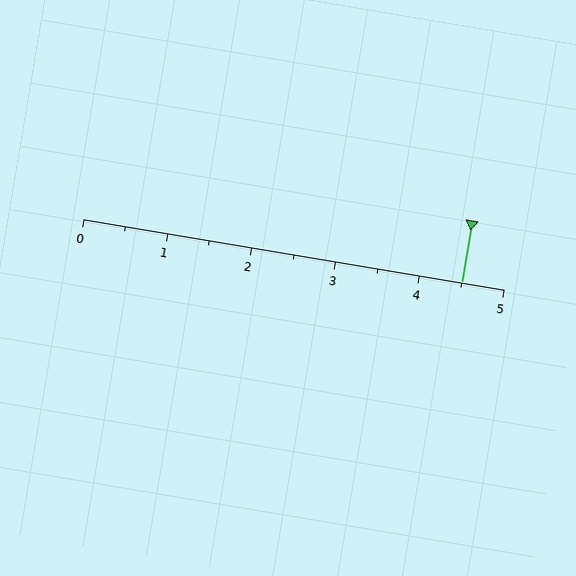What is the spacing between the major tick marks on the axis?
The major ticks are spaced 1 apart.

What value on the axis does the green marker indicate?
The marker indicates approximately 4.5.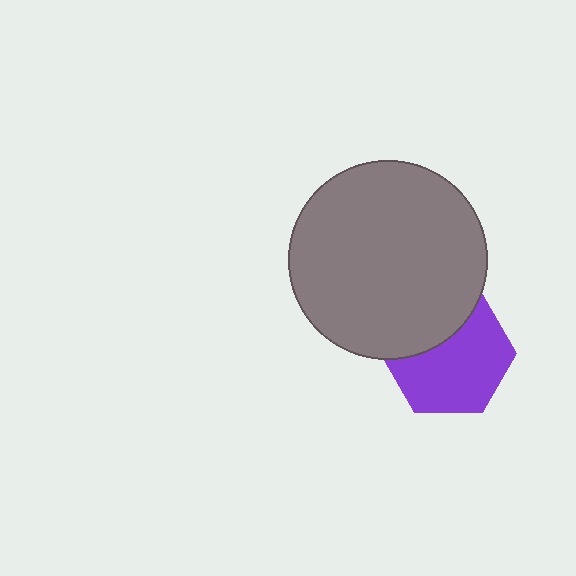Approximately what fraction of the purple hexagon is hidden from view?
Roughly 33% of the purple hexagon is hidden behind the gray circle.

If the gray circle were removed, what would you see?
You would see the complete purple hexagon.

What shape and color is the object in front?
The object in front is a gray circle.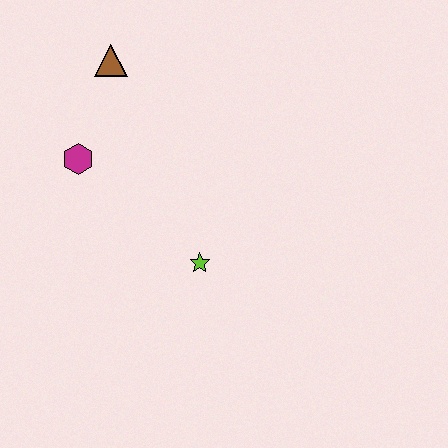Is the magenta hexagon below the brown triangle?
Yes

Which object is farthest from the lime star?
The brown triangle is farthest from the lime star.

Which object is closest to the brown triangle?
The magenta hexagon is closest to the brown triangle.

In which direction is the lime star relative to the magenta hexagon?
The lime star is to the right of the magenta hexagon.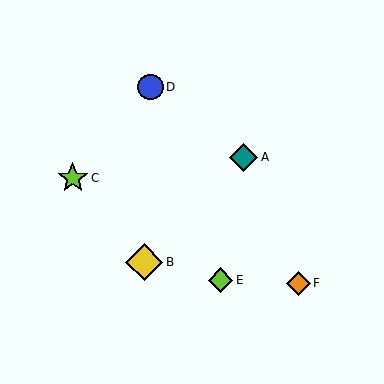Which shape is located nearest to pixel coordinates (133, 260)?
The yellow diamond (labeled B) at (144, 262) is nearest to that location.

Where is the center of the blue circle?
The center of the blue circle is at (150, 87).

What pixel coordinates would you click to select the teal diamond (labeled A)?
Click at (243, 157) to select the teal diamond A.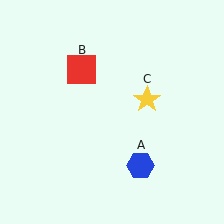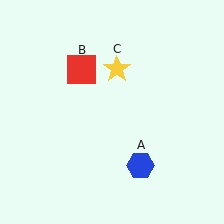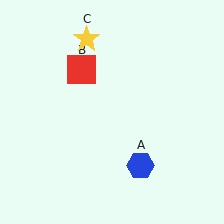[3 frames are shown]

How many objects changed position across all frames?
1 object changed position: yellow star (object C).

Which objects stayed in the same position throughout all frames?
Blue hexagon (object A) and red square (object B) remained stationary.